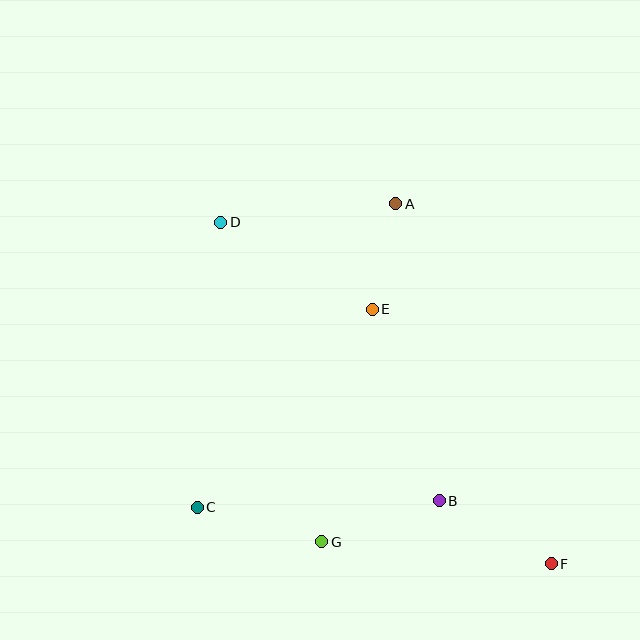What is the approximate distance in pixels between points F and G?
The distance between F and G is approximately 231 pixels.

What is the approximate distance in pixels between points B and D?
The distance between B and D is approximately 354 pixels.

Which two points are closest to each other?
Points A and E are closest to each other.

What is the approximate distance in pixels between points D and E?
The distance between D and E is approximately 175 pixels.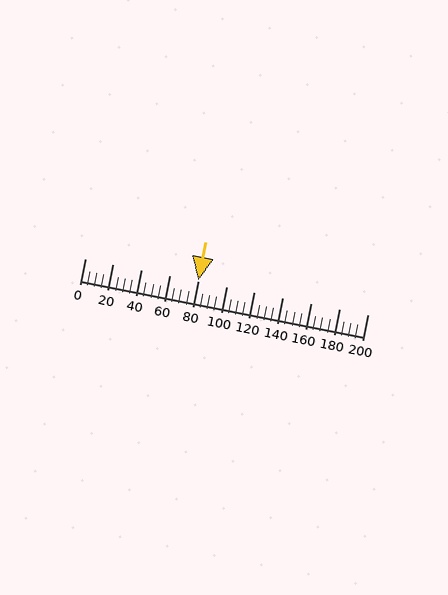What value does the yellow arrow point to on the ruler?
The yellow arrow points to approximately 80.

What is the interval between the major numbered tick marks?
The major tick marks are spaced 20 units apart.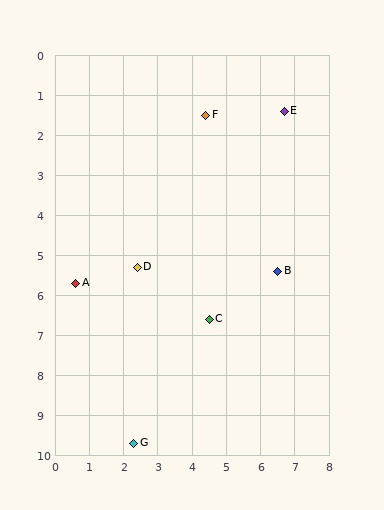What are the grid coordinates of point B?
Point B is at approximately (6.5, 5.4).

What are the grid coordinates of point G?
Point G is at approximately (2.3, 9.7).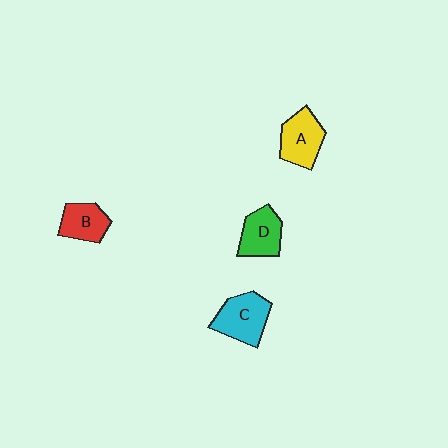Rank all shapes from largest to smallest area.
From largest to smallest: C (cyan), A (yellow), D (green), B (red).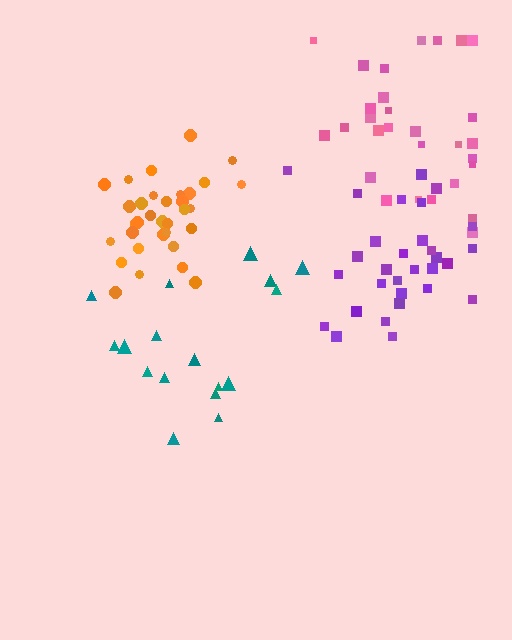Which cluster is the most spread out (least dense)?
Teal.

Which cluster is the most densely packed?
Orange.